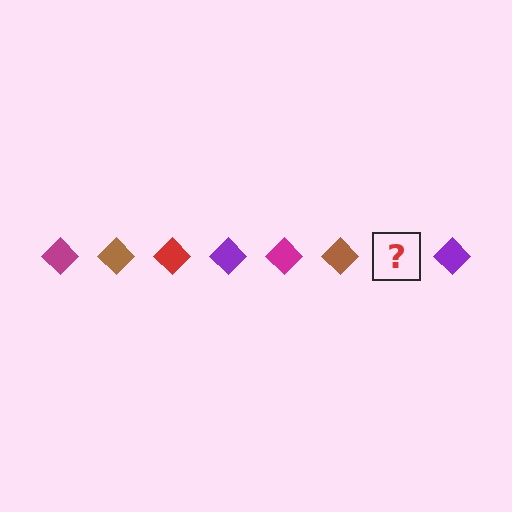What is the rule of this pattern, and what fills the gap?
The rule is that the pattern cycles through magenta, brown, red, purple diamonds. The gap should be filled with a red diamond.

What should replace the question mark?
The question mark should be replaced with a red diamond.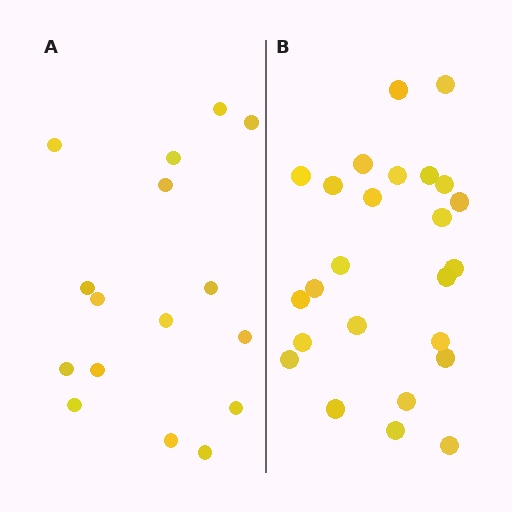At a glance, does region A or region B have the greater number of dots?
Region B (the right region) has more dots.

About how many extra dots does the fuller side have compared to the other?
Region B has roughly 8 or so more dots than region A.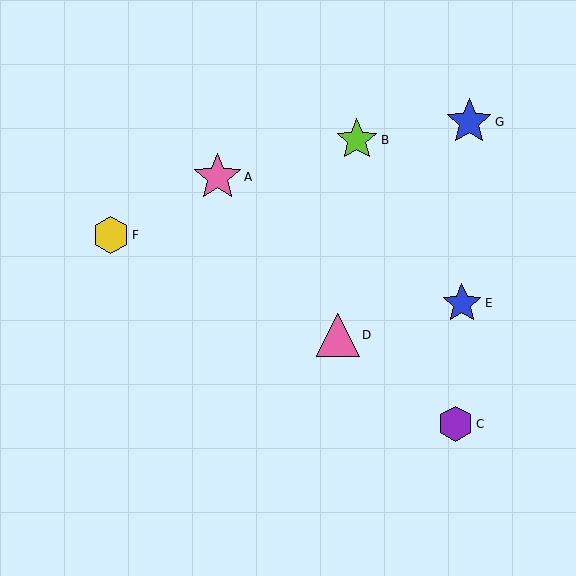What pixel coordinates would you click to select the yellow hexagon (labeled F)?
Click at (111, 235) to select the yellow hexagon F.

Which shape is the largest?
The pink star (labeled A) is the largest.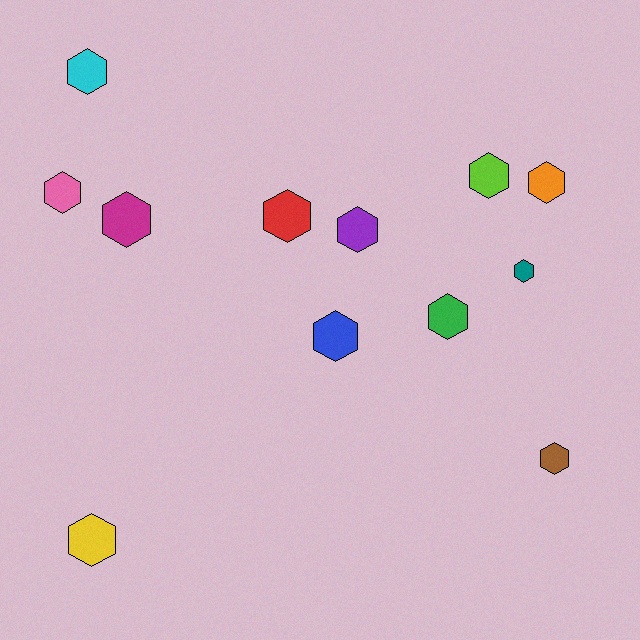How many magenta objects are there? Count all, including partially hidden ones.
There is 1 magenta object.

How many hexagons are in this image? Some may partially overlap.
There are 12 hexagons.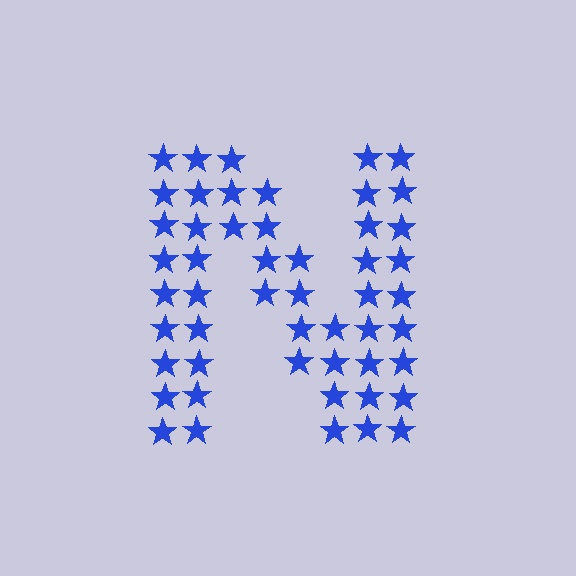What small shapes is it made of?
It is made of small stars.